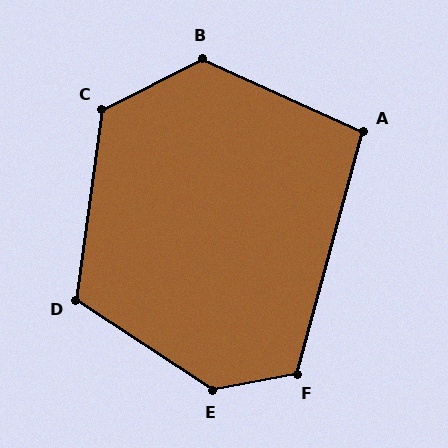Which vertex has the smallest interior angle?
A, at approximately 99 degrees.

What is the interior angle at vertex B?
Approximately 128 degrees (obtuse).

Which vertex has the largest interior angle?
E, at approximately 136 degrees.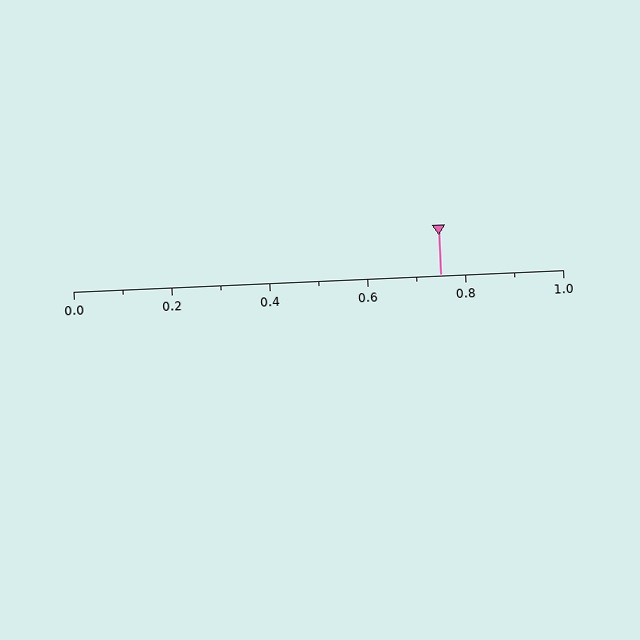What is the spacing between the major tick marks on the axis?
The major ticks are spaced 0.2 apart.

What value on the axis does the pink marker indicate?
The marker indicates approximately 0.75.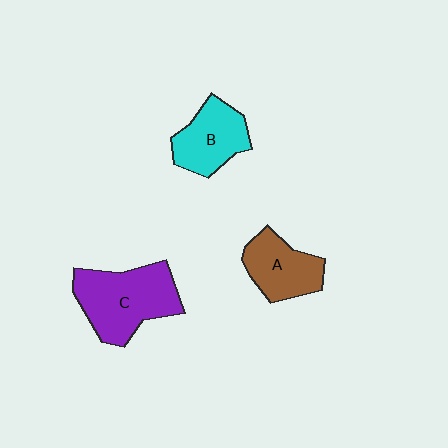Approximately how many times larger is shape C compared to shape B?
Approximately 1.4 times.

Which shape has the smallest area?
Shape A (brown).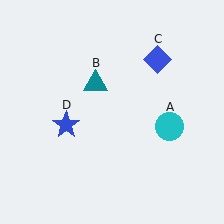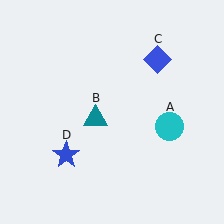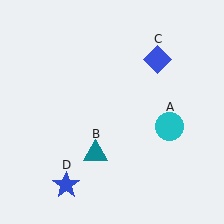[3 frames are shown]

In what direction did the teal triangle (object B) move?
The teal triangle (object B) moved down.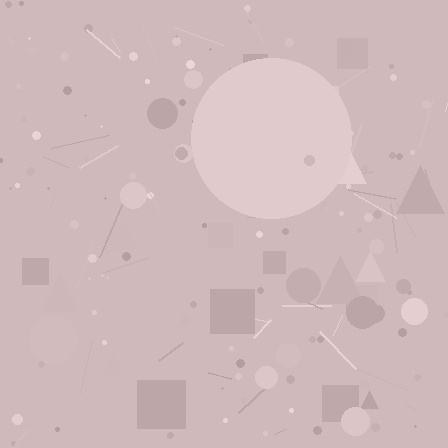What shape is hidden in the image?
A circle is hidden in the image.